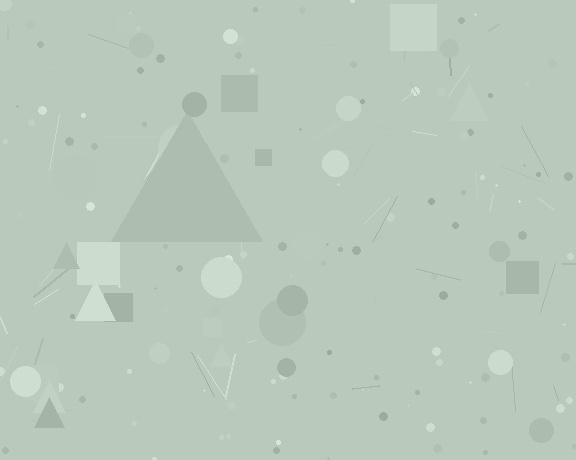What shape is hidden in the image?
A triangle is hidden in the image.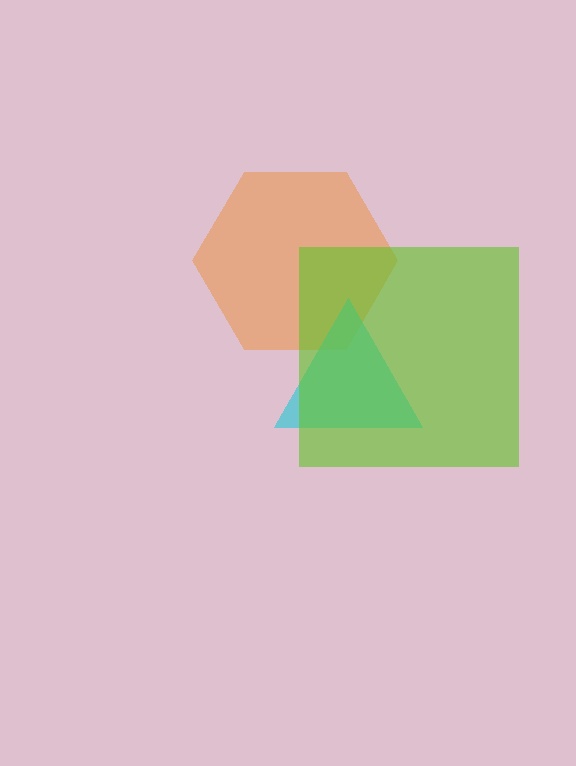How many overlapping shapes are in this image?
There are 3 overlapping shapes in the image.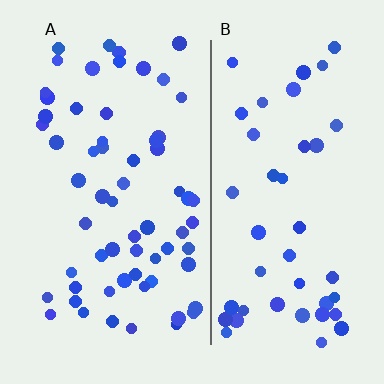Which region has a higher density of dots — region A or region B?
A (the left).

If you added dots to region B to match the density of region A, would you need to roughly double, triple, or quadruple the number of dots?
Approximately double.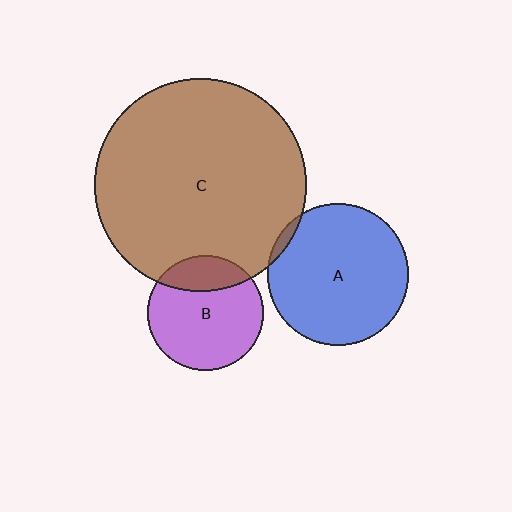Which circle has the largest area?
Circle C (brown).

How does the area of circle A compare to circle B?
Approximately 1.5 times.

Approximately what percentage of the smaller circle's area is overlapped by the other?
Approximately 25%.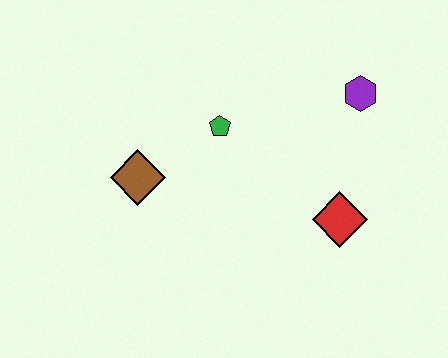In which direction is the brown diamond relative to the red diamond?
The brown diamond is to the left of the red diamond.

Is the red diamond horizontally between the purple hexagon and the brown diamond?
Yes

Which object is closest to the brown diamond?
The green pentagon is closest to the brown diamond.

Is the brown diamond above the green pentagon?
No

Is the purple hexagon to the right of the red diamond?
Yes